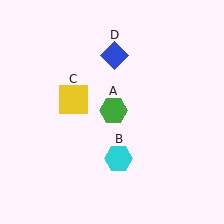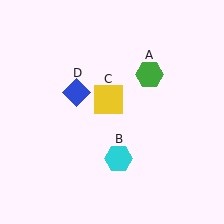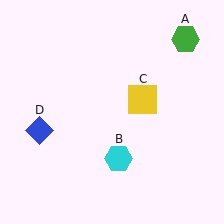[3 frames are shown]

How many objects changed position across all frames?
3 objects changed position: green hexagon (object A), yellow square (object C), blue diamond (object D).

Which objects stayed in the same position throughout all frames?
Cyan hexagon (object B) remained stationary.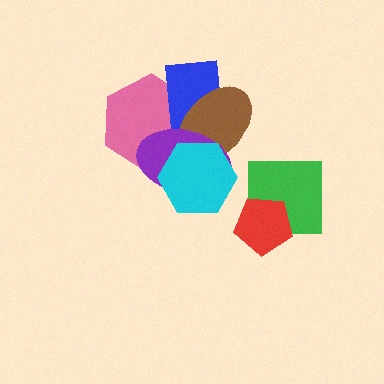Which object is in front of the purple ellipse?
The cyan hexagon is in front of the purple ellipse.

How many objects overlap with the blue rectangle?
4 objects overlap with the blue rectangle.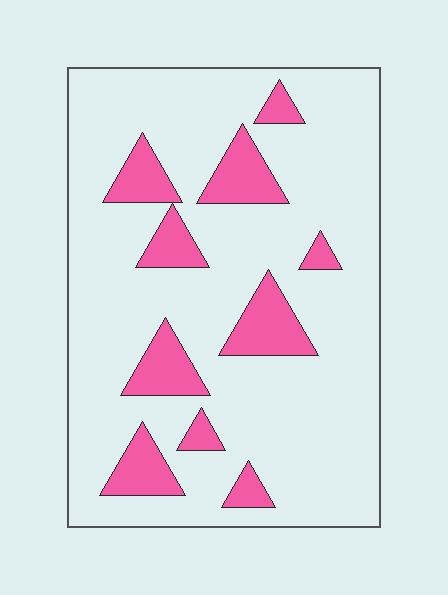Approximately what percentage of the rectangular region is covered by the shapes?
Approximately 15%.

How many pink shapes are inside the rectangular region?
10.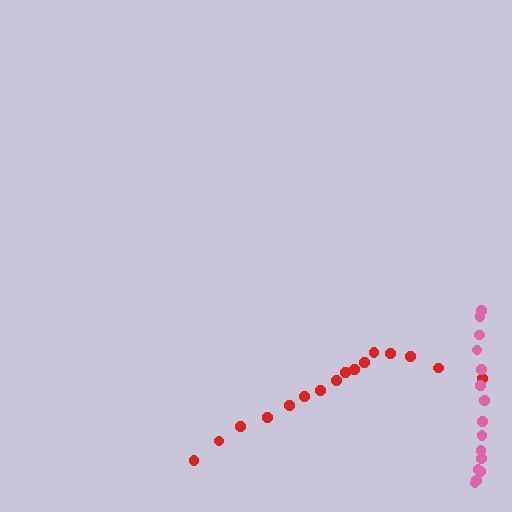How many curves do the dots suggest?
There are 2 distinct paths.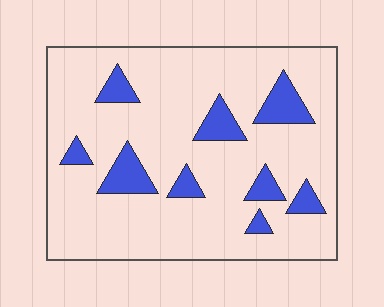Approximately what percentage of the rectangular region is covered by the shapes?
Approximately 15%.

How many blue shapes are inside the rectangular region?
9.